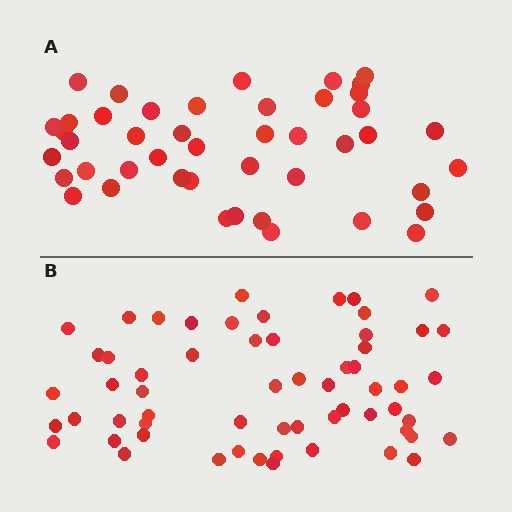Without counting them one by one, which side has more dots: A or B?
Region B (the bottom region) has more dots.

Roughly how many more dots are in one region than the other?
Region B has approximately 15 more dots than region A.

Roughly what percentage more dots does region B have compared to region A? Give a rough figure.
About 35% more.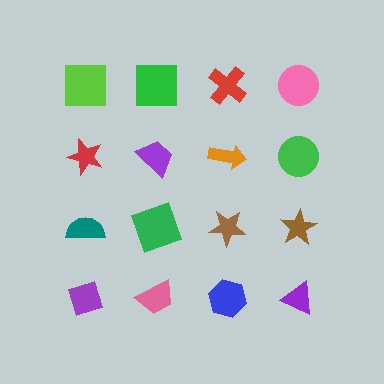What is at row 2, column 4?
A green circle.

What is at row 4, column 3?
A blue hexagon.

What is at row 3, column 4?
A brown star.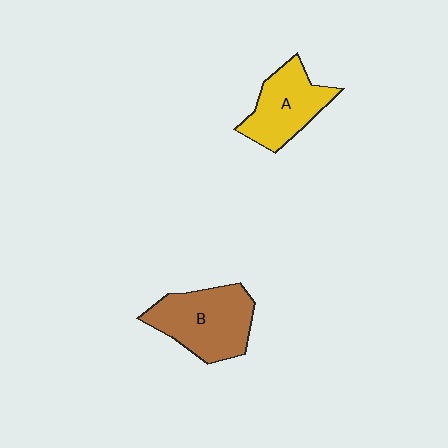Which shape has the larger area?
Shape B (brown).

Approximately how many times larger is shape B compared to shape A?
Approximately 1.3 times.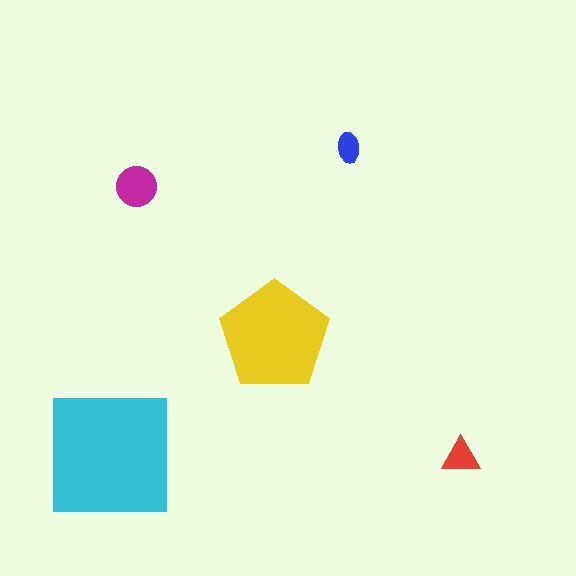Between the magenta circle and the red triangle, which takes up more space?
The magenta circle.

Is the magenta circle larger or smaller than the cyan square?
Smaller.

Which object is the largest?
The cyan square.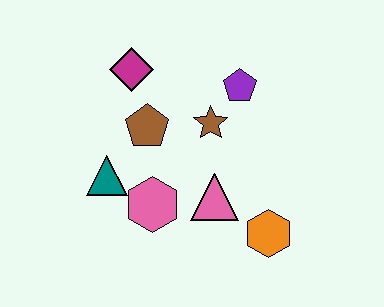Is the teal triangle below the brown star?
Yes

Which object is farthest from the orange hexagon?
The magenta diamond is farthest from the orange hexagon.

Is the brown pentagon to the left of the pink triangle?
Yes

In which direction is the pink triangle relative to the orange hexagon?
The pink triangle is to the left of the orange hexagon.